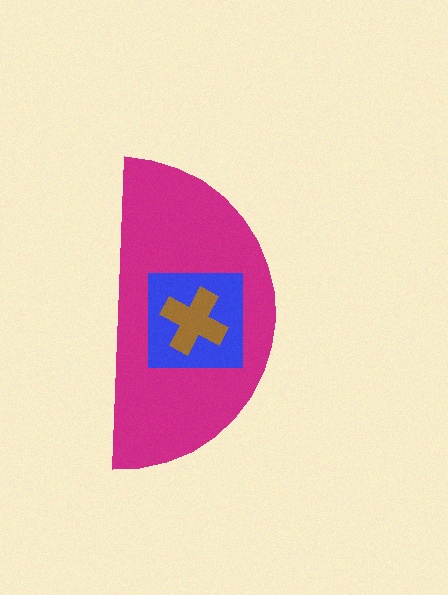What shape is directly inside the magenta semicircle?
The blue square.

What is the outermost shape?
The magenta semicircle.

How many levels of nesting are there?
3.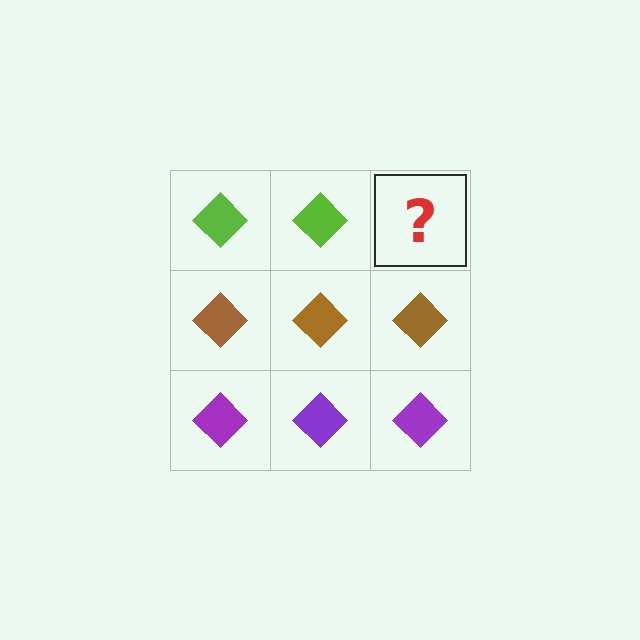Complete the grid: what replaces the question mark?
The question mark should be replaced with a lime diamond.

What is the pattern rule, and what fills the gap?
The rule is that each row has a consistent color. The gap should be filled with a lime diamond.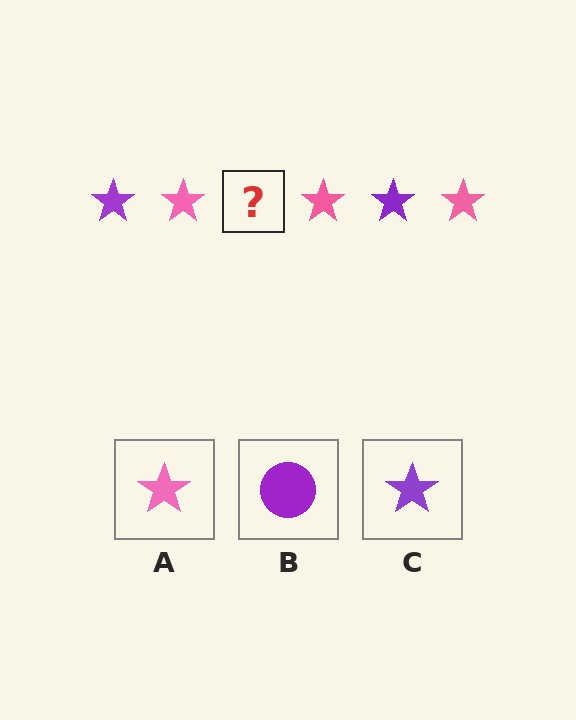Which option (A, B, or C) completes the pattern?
C.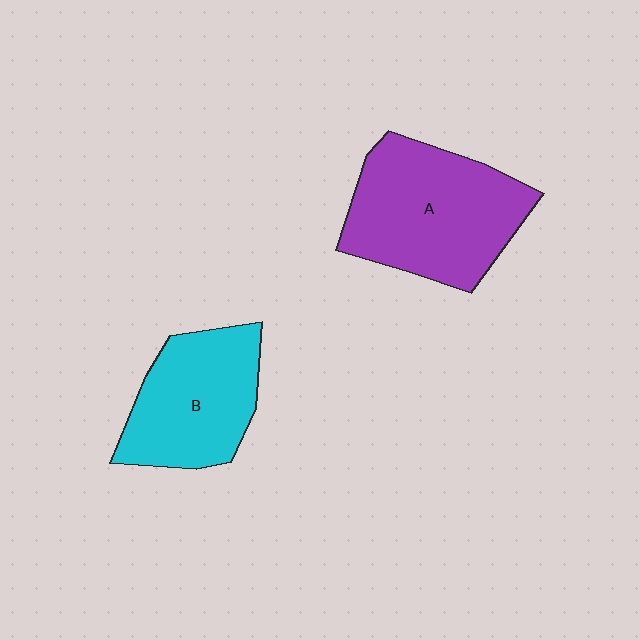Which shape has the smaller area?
Shape B (cyan).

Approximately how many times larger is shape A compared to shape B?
Approximately 1.3 times.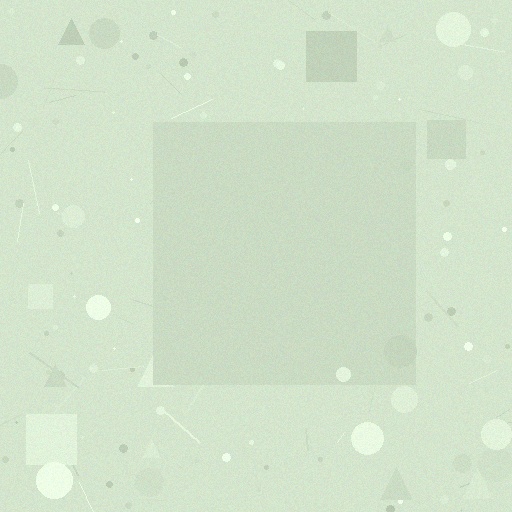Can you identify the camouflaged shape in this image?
The camouflaged shape is a square.